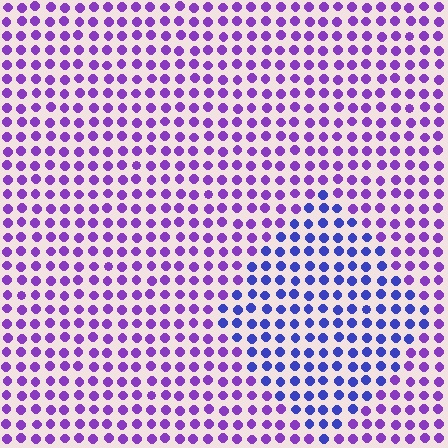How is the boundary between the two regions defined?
The boundary is defined purely by a slight shift in hue (about 39 degrees). Spacing, size, and orientation are identical on both sides.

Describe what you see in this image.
The image is filled with small purple elements in a uniform arrangement. A diamond-shaped region is visible where the elements are tinted to a slightly different hue, forming a subtle color boundary.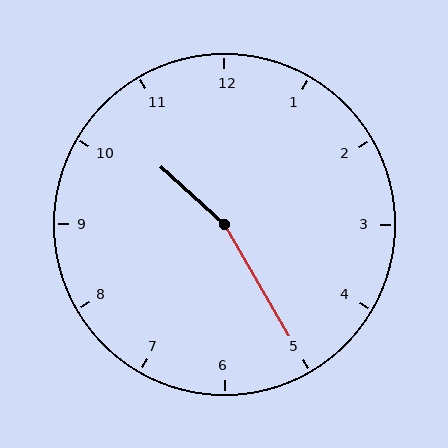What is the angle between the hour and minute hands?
Approximately 162 degrees.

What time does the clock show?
10:25.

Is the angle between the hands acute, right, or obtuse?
It is obtuse.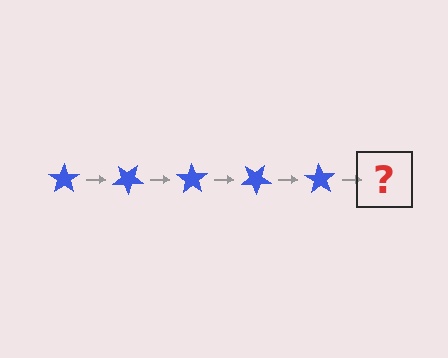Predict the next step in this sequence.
The next step is a blue star rotated 175 degrees.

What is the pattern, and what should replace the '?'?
The pattern is that the star rotates 35 degrees each step. The '?' should be a blue star rotated 175 degrees.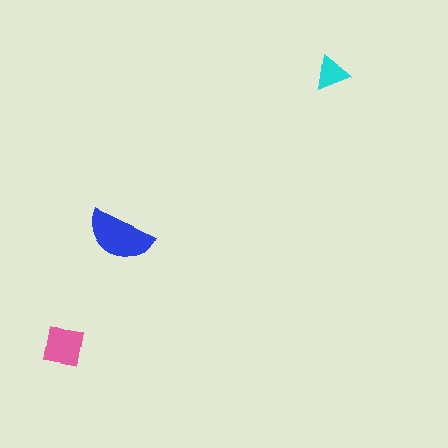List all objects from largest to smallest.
The blue semicircle, the pink square, the cyan triangle.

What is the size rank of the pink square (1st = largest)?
2nd.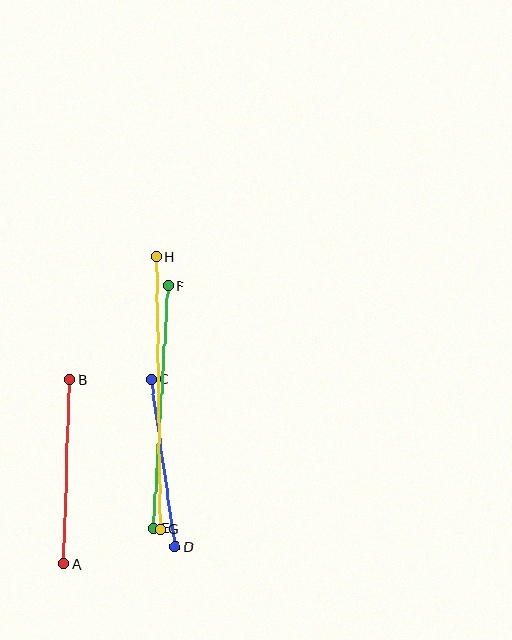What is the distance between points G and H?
The distance is approximately 273 pixels.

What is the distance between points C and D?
The distance is approximately 170 pixels.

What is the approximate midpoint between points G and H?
The midpoint is at approximately (158, 393) pixels.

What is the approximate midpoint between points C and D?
The midpoint is at approximately (163, 463) pixels.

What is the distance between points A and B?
The distance is approximately 185 pixels.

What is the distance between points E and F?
The distance is approximately 243 pixels.